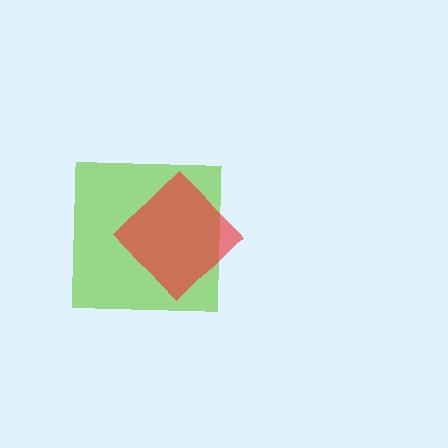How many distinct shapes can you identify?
There are 2 distinct shapes: a lime square, a red diamond.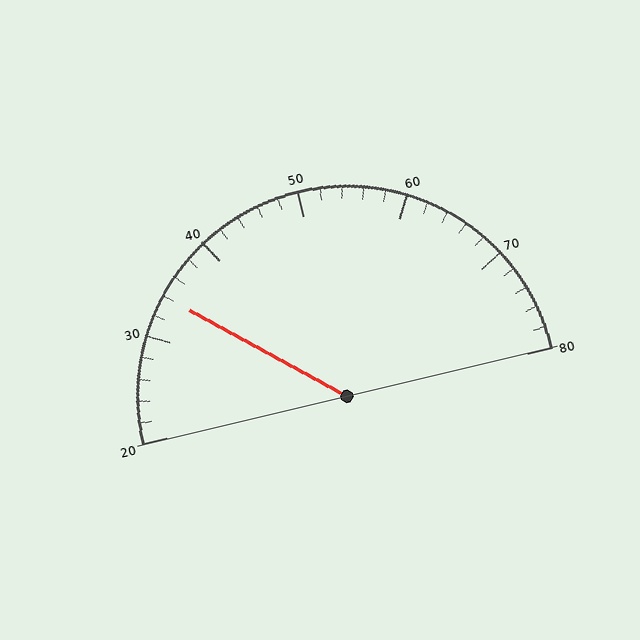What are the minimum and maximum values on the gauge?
The gauge ranges from 20 to 80.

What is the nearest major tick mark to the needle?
The nearest major tick mark is 30.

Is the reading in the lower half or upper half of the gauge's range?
The reading is in the lower half of the range (20 to 80).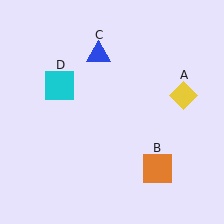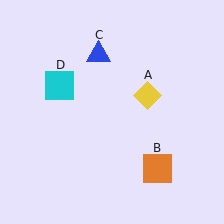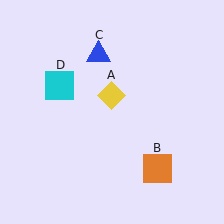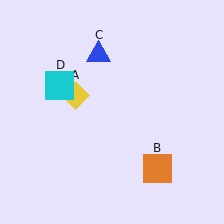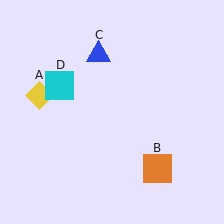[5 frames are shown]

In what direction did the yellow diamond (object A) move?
The yellow diamond (object A) moved left.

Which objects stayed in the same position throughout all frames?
Orange square (object B) and blue triangle (object C) and cyan square (object D) remained stationary.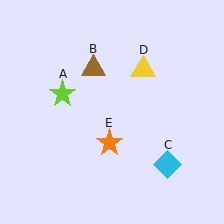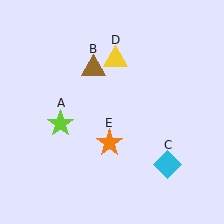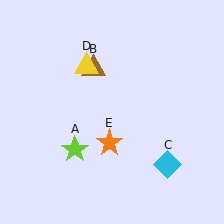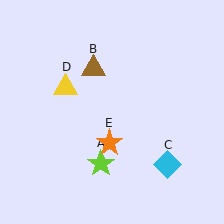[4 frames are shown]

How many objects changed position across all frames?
2 objects changed position: lime star (object A), yellow triangle (object D).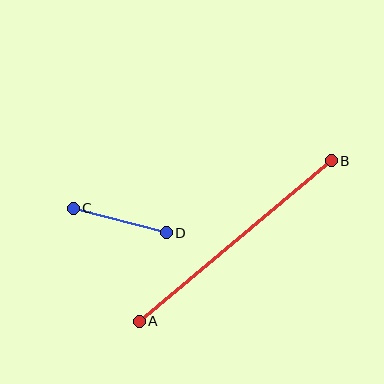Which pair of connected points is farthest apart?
Points A and B are farthest apart.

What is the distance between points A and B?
The distance is approximately 251 pixels.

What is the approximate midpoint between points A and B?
The midpoint is at approximately (235, 241) pixels.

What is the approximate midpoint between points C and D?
The midpoint is at approximately (120, 221) pixels.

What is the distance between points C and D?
The distance is approximately 96 pixels.